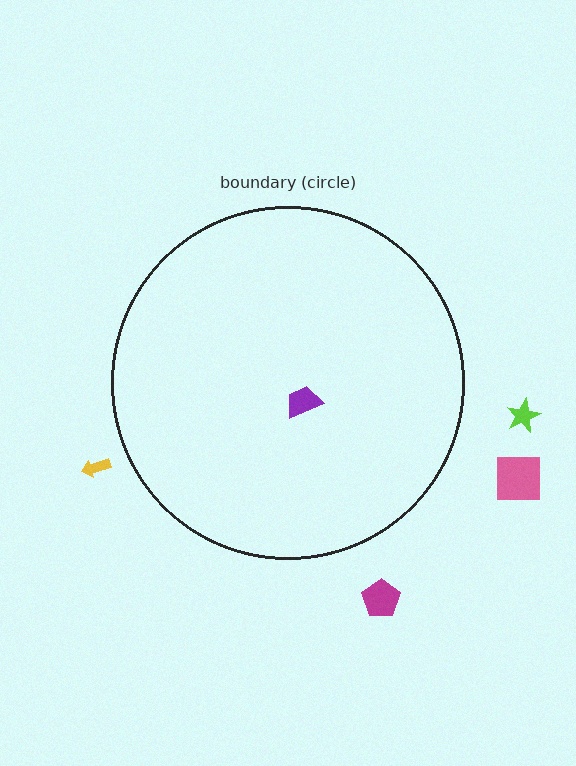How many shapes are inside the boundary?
1 inside, 4 outside.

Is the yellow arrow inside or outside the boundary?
Outside.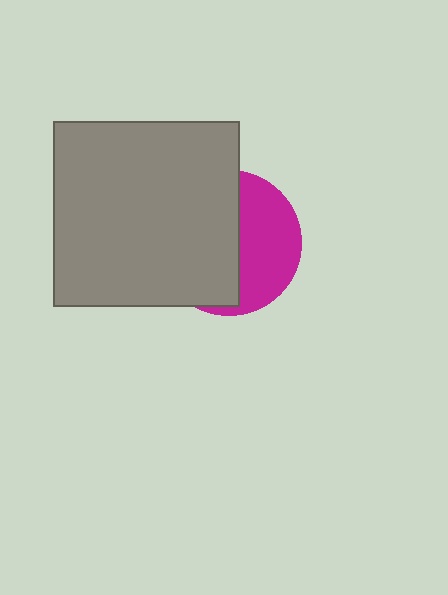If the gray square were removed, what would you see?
You would see the complete magenta circle.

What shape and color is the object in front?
The object in front is a gray square.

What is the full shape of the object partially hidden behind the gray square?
The partially hidden object is a magenta circle.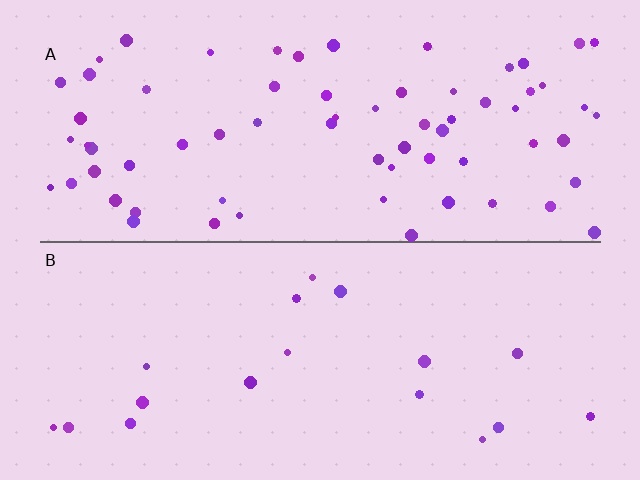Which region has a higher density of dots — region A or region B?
A (the top).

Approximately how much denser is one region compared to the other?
Approximately 3.8× — region A over region B.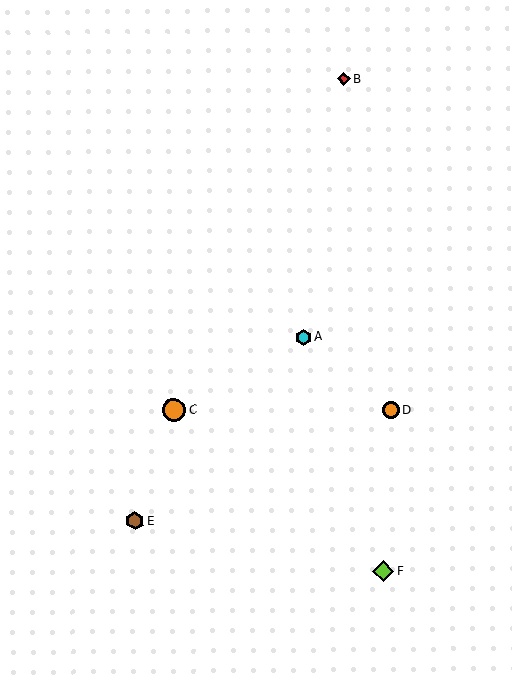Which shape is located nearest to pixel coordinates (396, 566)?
The lime diamond (labeled F) at (383, 571) is nearest to that location.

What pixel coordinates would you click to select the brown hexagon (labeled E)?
Click at (135, 521) to select the brown hexagon E.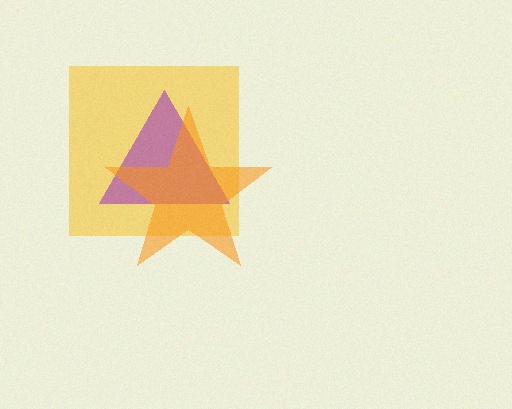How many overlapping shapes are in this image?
There are 3 overlapping shapes in the image.